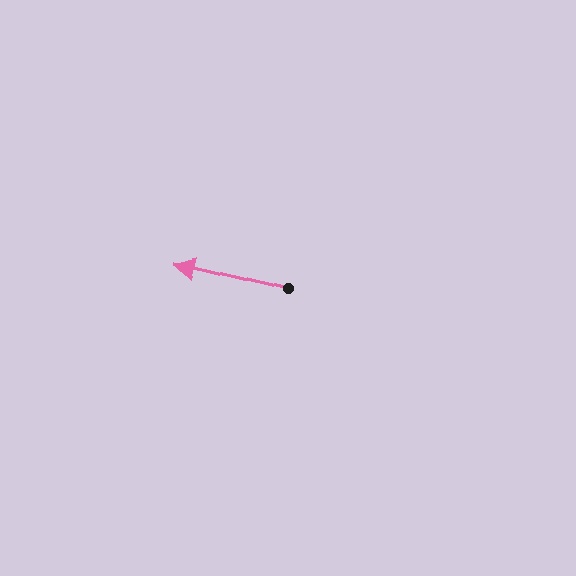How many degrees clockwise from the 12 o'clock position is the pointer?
Approximately 284 degrees.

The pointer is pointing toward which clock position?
Roughly 9 o'clock.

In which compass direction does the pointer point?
West.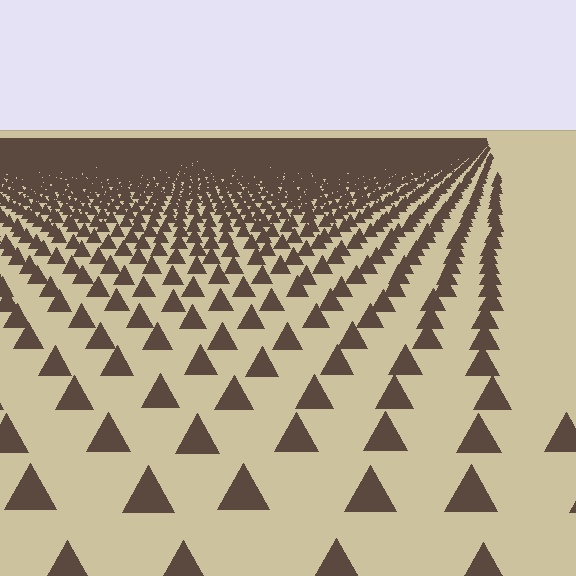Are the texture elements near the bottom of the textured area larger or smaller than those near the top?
Larger. Near the bottom, elements are closer to the viewer and appear at a bigger on-screen size.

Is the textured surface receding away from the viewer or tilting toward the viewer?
The surface is receding away from the viewer. Texture elements get smaller and denser toward the top.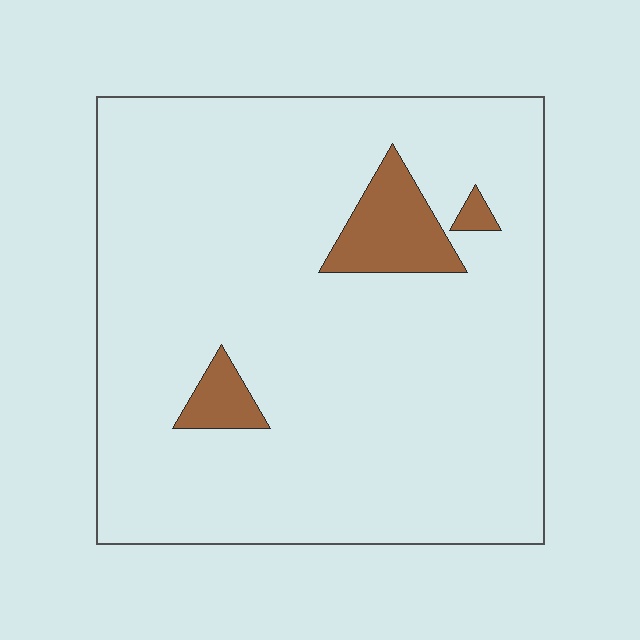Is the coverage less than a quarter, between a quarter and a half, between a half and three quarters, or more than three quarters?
Less than a quarter.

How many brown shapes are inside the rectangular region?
3.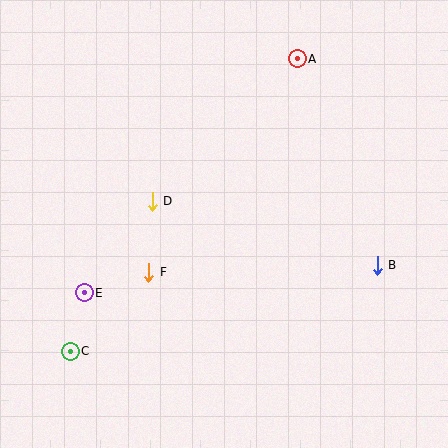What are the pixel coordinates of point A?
Point A is at (297, 59).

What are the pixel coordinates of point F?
Point F is at (149, 272).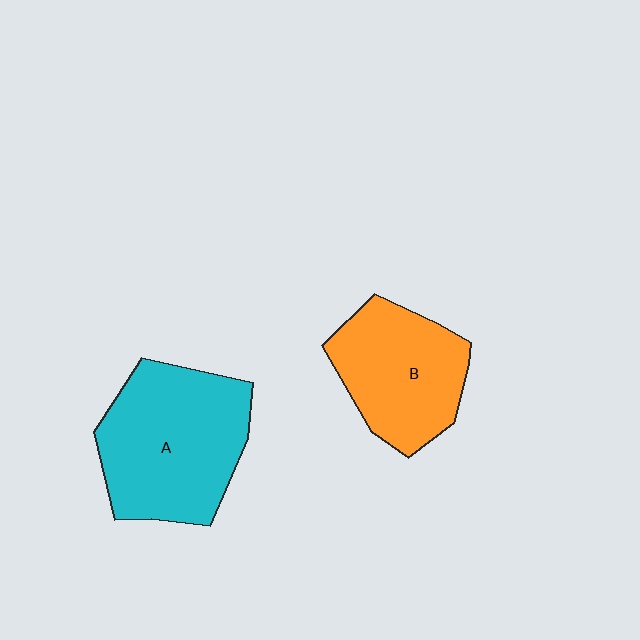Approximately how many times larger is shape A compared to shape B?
Approximately 1.3 times.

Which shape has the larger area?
Shape A (cyan).